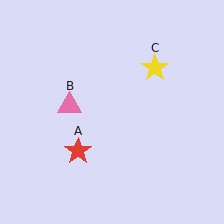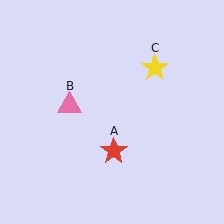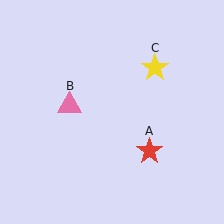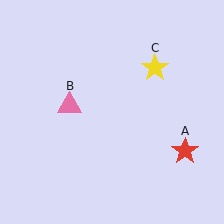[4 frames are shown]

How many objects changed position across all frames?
1 object changed position: red star (object A).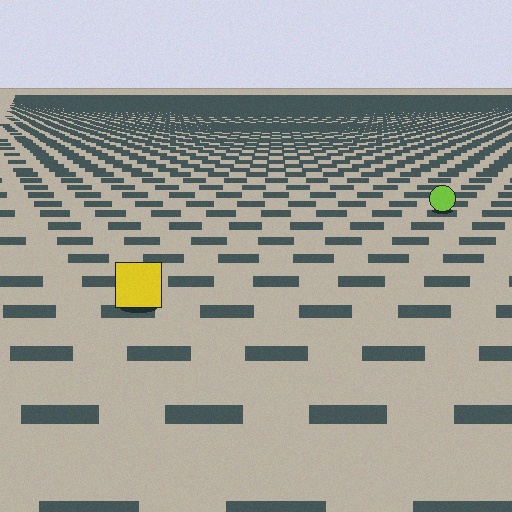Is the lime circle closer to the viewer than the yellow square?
No. The yellow square is closer — you can tell from the texture gradient: the ground texture is coarser near it.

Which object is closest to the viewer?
The yellow square is closest. The texture marks near it are larger and more spread out.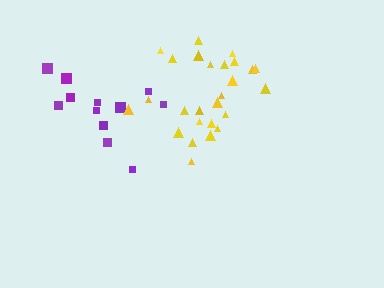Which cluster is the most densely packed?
Yellow.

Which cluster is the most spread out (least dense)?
Purple.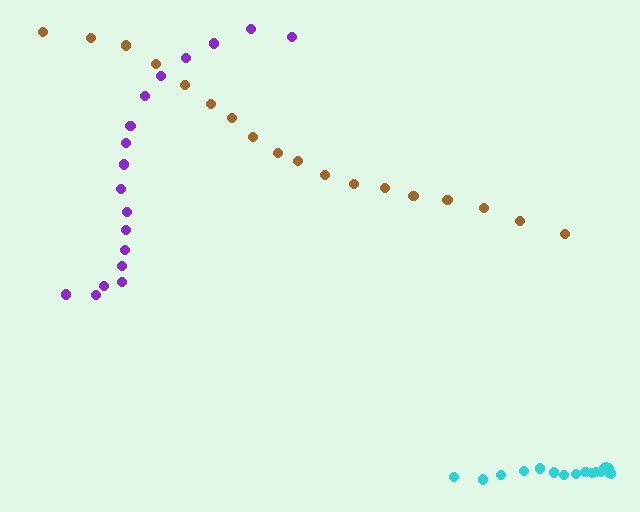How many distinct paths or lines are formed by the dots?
There are 3 distinct paths.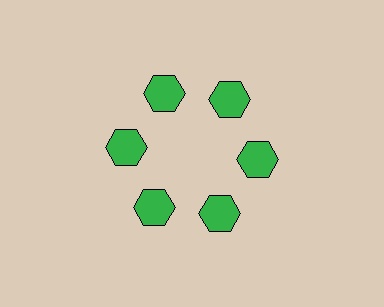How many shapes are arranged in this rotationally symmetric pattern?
There are 6 shapes, arranged in 6 groups of 1.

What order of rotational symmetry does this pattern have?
This pattern has 6-fold rotational symmetry.